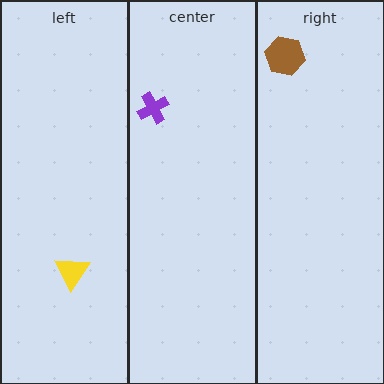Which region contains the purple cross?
The center region.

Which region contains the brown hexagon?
The right region.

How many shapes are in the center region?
1.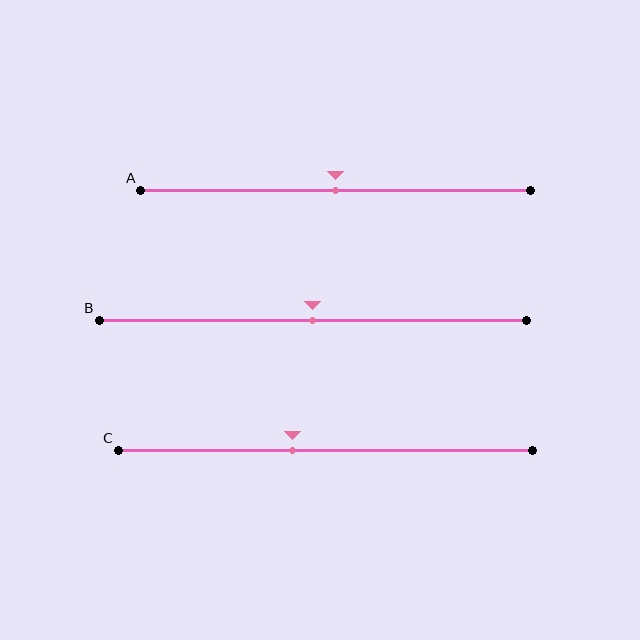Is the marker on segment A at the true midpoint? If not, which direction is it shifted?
Yes, the marker on segment A is at the true midpoint.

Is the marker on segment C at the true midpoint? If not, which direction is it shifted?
No, the marker on segment C is shifted to the left by about 8% of the segment length.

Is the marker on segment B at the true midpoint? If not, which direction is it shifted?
Yes, the marker on segment B is at the true midpoint.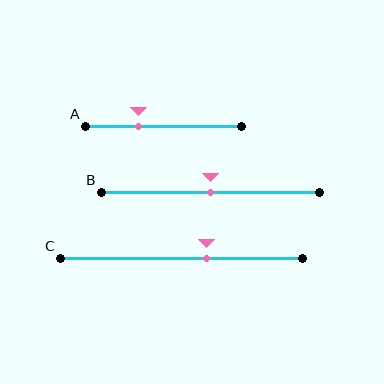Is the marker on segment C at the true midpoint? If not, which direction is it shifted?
No, the marker on segment C is shifted to the right by about 11% of the segment length.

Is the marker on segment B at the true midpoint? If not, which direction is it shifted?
Yes, the marker on segment B is at the true midpoint.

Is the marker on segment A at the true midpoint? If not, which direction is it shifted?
No, the marker on segment A is shifted to the left by about 16% of the segment length.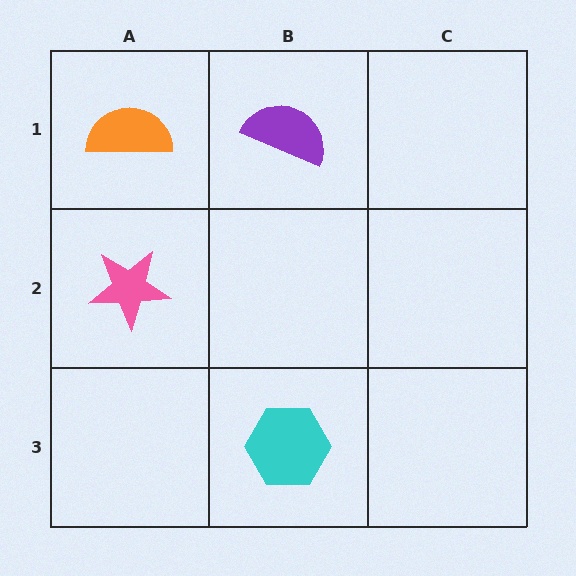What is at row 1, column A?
An orange semicircle.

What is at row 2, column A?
A pink star.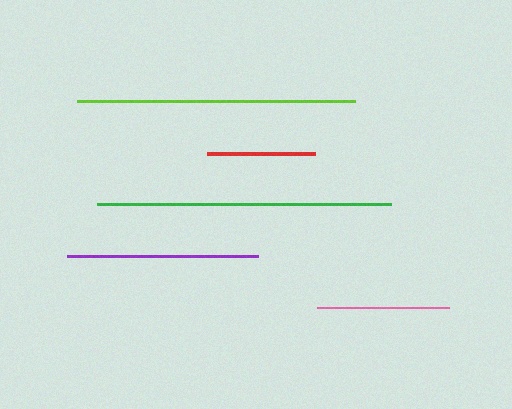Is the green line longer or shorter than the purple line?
The green line is longer than the purple line.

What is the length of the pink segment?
The pink segment is approximately 132 pixels long.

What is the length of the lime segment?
The lime segment is approximately 278 pixels long.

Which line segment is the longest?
The green line is the longest at approximately 294 pixels.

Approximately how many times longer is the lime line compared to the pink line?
The lime line is approximately 2.1 times the length of the pink line.